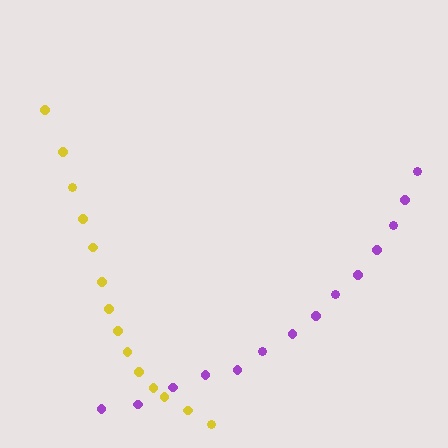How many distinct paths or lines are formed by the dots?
There are 2 distinct paths.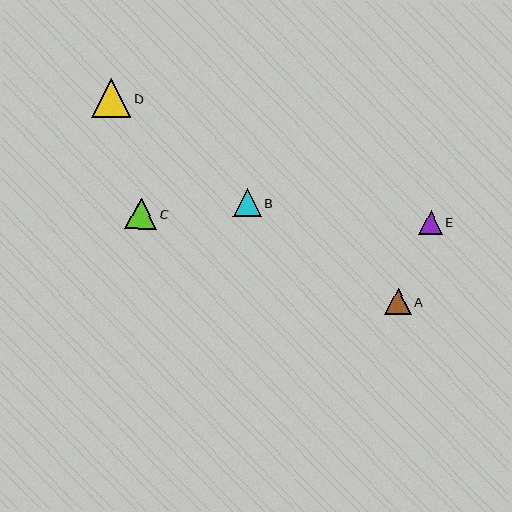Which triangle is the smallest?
Triangle E is the smallest with a size of approximately 23 pixels.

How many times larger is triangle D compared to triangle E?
Triangle D is approximately 1.7 times the size of triangle E.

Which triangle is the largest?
Triangle D is the largest with a size of approximately 39 pixels.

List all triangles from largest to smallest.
From largest to smallest: D, C, B, A, E.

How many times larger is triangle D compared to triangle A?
Triangle D is approximately 1.4 times the size of triangle A.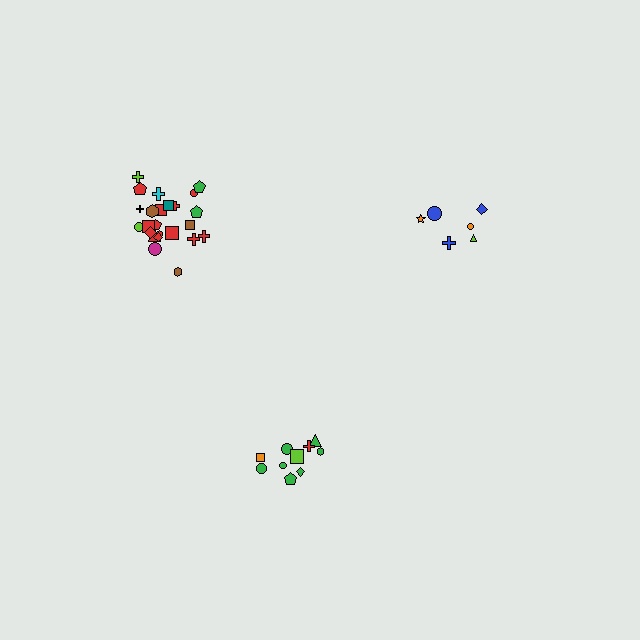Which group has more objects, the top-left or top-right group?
The top-left group.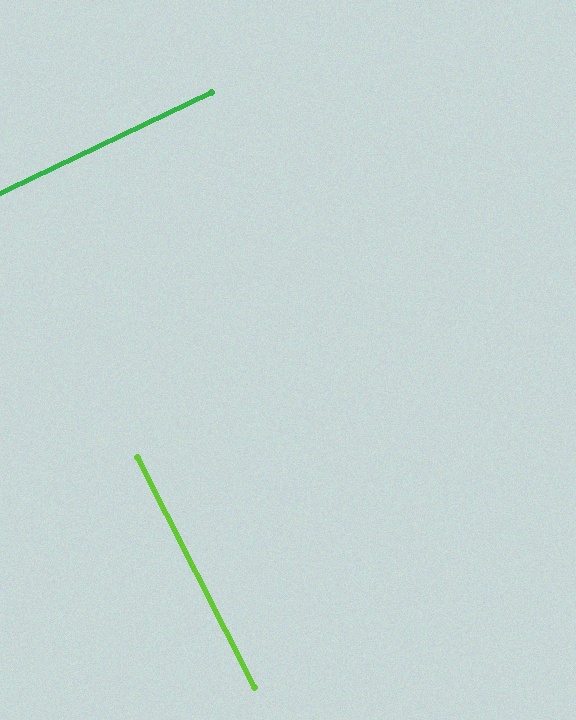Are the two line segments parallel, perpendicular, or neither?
Perpendicular — they meet at approximately 89°.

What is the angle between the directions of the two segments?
Approximately 89 degrees.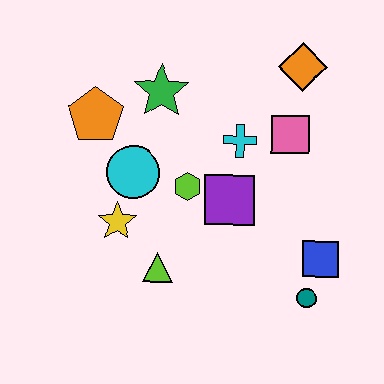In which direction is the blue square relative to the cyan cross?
The blue square is below the cyan cross.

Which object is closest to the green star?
The orange pentagon is closest to the green star.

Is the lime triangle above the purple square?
No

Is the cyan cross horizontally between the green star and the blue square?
Yes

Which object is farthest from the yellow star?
The orange diamond is farthest from the yellow star.